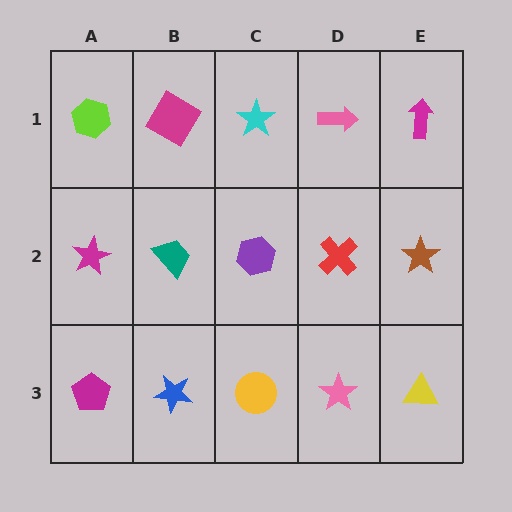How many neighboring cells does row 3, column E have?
2.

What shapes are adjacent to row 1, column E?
A brown star (row 2, column E), a pink arrow (row 1, column D).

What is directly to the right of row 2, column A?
A teal trapezoid.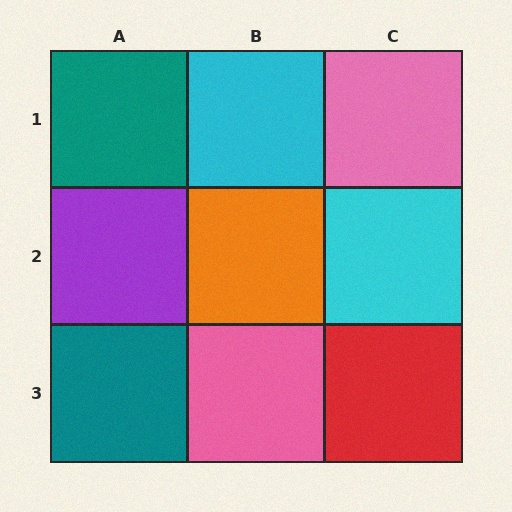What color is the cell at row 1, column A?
Teal.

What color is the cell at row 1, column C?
Pink.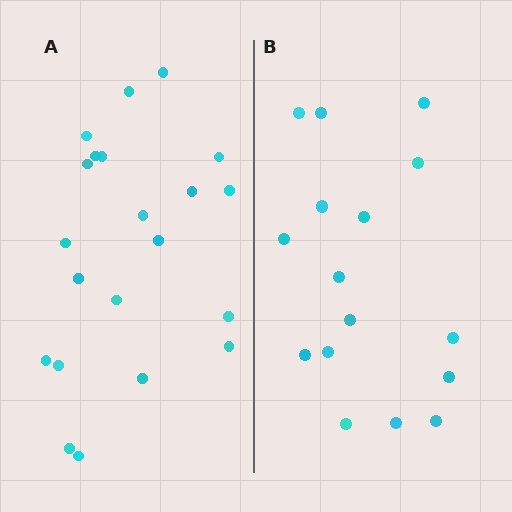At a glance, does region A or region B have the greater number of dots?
Region A (the left region) has more dots.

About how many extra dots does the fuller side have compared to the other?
Region A has about 5 more dots than region B.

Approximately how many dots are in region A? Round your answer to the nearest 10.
About 20 dots. (The exact count is 21, which rounds to 20.)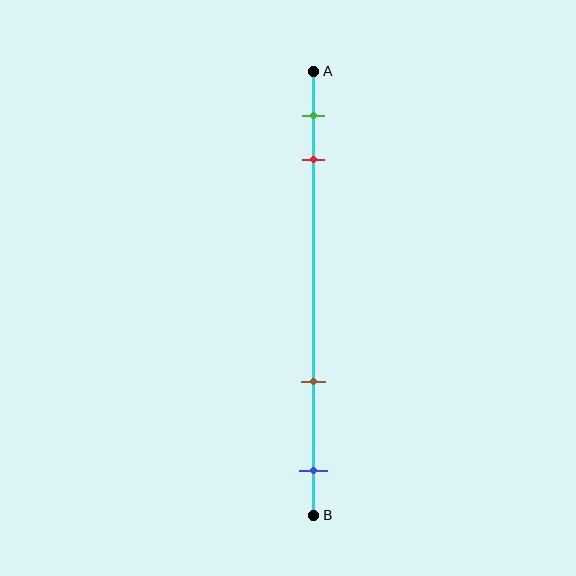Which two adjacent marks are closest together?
The green and red marks are the closest adjacent pair.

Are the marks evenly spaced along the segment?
No, the marks are not evenly spaced.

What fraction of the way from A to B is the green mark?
The green mark is approximately 10% (0.1) of the way from A to B.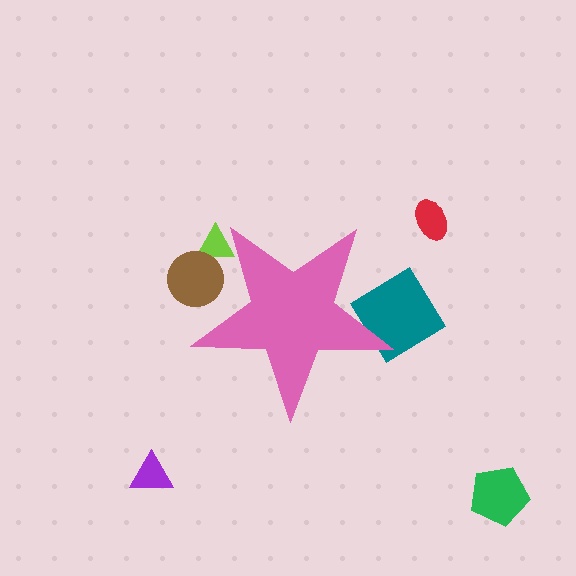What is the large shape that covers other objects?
A pink star.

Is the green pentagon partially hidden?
No, the green pentagon is fully visible.